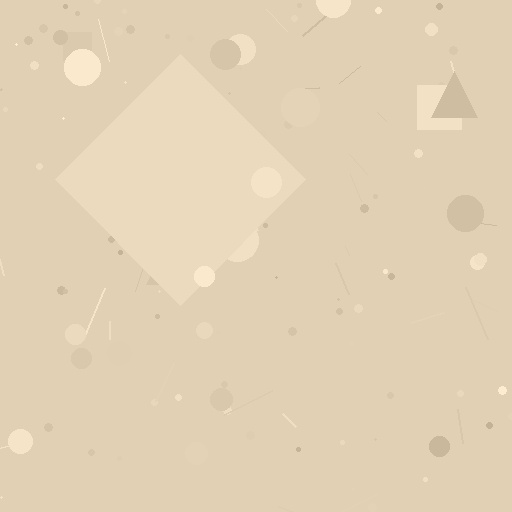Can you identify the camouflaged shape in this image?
The camouflaged shape is a diamond.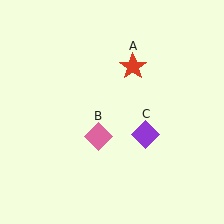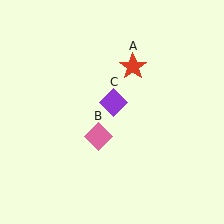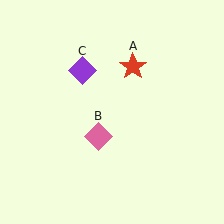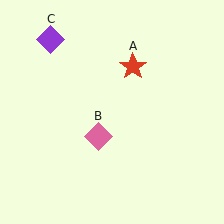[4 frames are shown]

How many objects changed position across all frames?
1 object changed position: purple diamond (object C).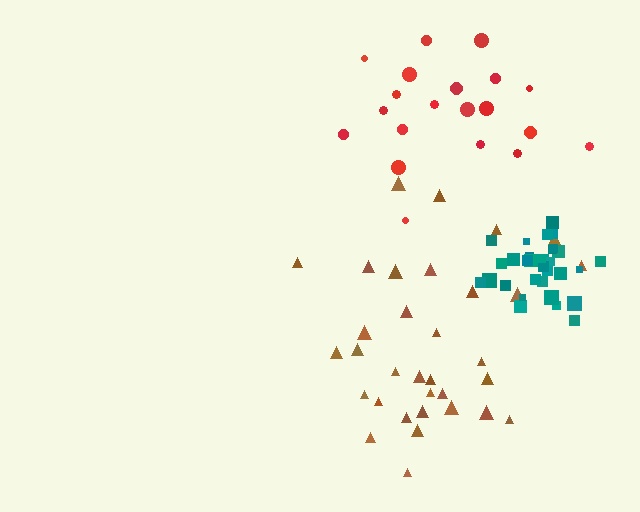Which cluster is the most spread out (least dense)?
Red.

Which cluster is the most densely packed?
Teal.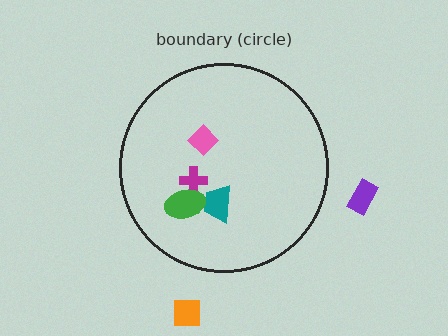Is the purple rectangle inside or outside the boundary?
Outside.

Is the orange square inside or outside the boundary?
Outside.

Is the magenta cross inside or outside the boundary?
Inside.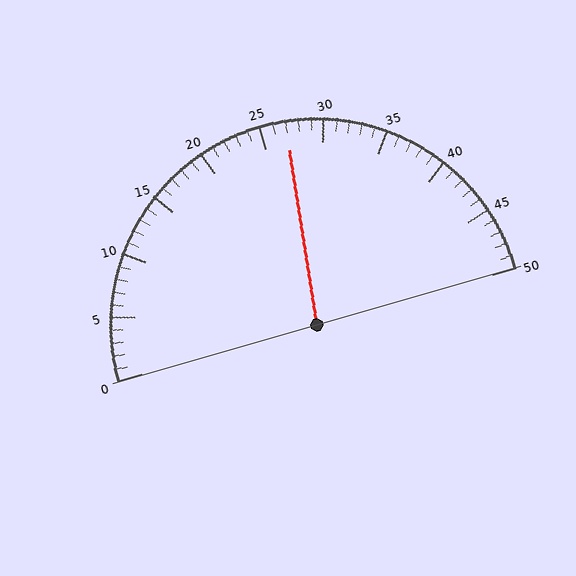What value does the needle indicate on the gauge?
The needle indicates approximately 27.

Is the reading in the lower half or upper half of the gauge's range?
The reading is in the upper half of the range (0 to 50).